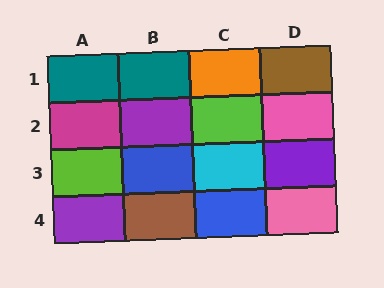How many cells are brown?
2 cells are brown.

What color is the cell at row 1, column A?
Teal.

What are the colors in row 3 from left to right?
Lime, blue, cyan, purple.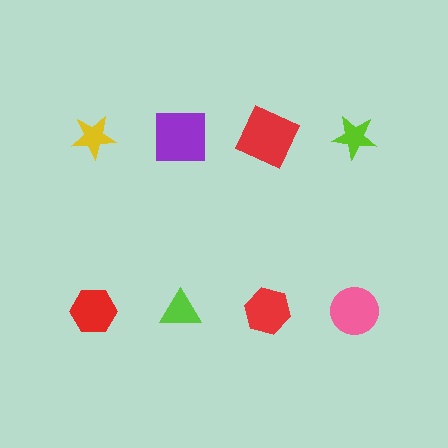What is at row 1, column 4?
A lime star.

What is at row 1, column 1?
A yellow star.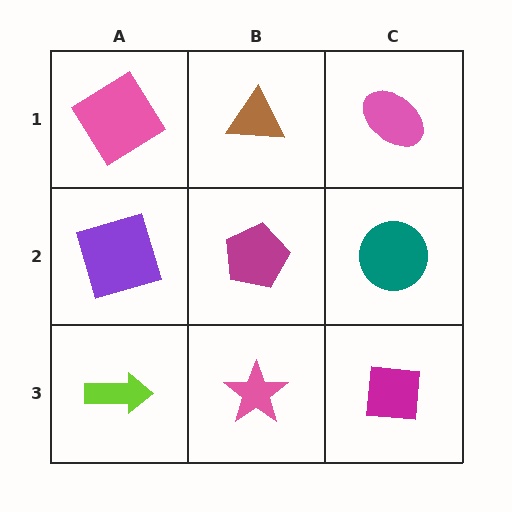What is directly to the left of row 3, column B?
A lime arrow.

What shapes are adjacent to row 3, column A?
A purple square (row 2, column A), a pink star (row 3, column B).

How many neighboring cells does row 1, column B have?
3.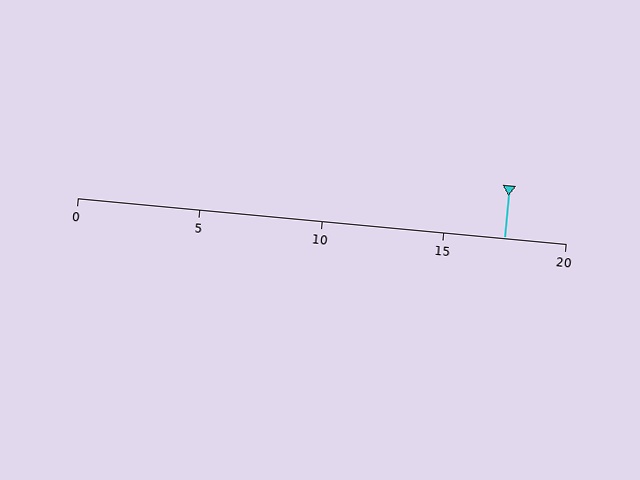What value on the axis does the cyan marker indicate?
The marker indicates approximately 17.5.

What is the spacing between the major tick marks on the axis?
The major ticks are spaced 5 apart.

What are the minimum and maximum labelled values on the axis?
The axis runs from 0 to 20.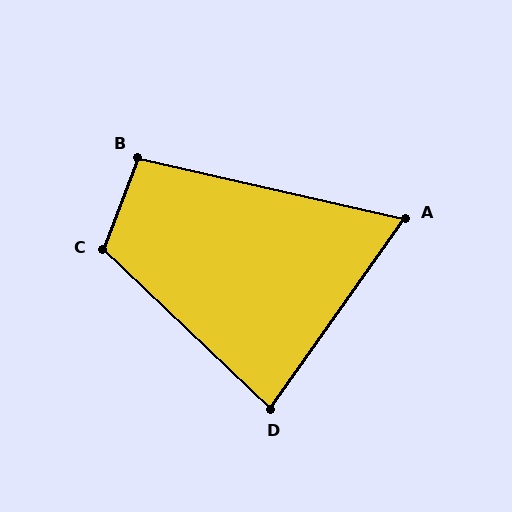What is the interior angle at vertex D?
Approximately 82 degrees (acute).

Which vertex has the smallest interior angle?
A, at approximately 68 degrees.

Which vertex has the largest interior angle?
C, at approximately 112 degrees.